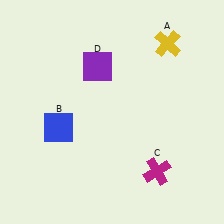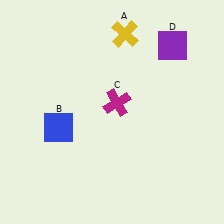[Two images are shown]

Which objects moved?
The objects that moved are: the yellow cross (A), the magenta cross (C), the purple square (D).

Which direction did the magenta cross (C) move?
The magenta cross (C) moved up.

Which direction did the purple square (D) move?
The purple square (D) moved right.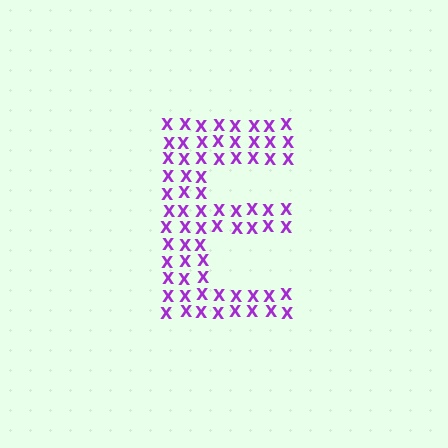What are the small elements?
The small elements are letter X's.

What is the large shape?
The large shape is the letter E.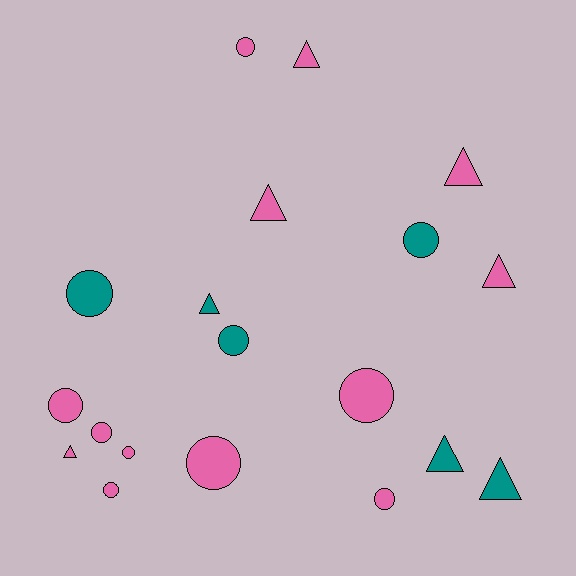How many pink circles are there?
There are 8 pink circles.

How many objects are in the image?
There are 19 objects.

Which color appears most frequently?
Pink, with 13 objects.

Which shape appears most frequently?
Circle, with 11 objects.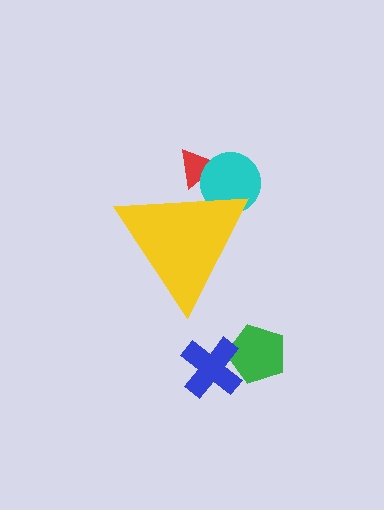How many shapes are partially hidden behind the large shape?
2 shapes are partially hidden.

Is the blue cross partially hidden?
No, the blue cross is fully visible.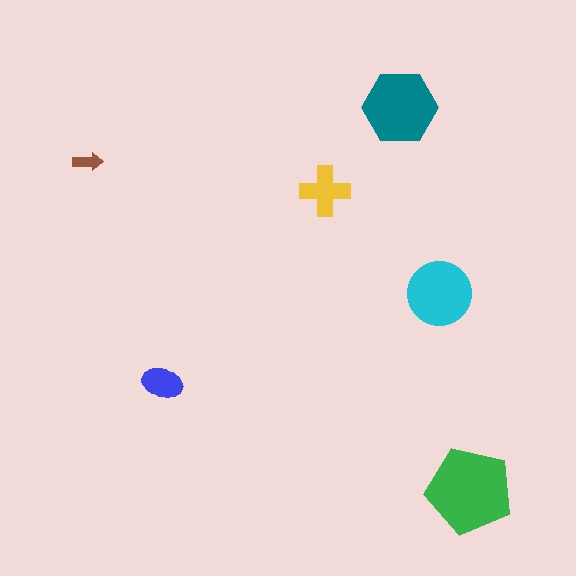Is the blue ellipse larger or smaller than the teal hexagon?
Smaller.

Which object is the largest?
The green pentagon.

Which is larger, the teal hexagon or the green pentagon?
The green pentagon.